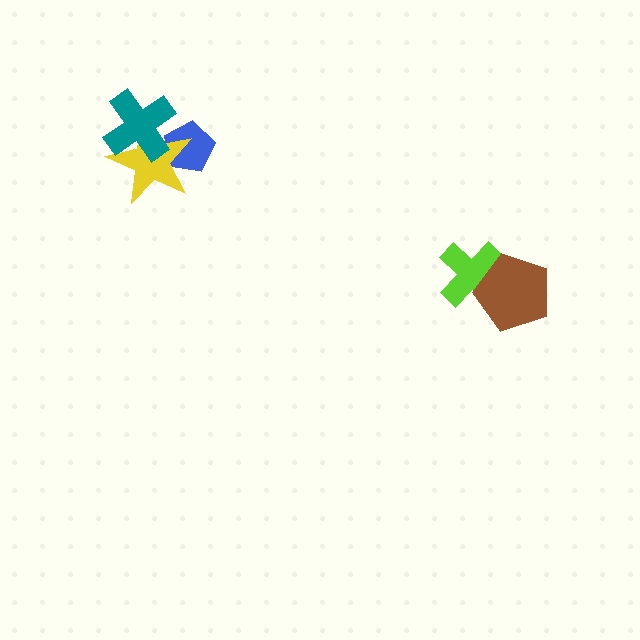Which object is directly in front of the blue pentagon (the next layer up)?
The yellow star is directly in front of the blue pentagon.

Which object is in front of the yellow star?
The teal cross is in front of the yellow star.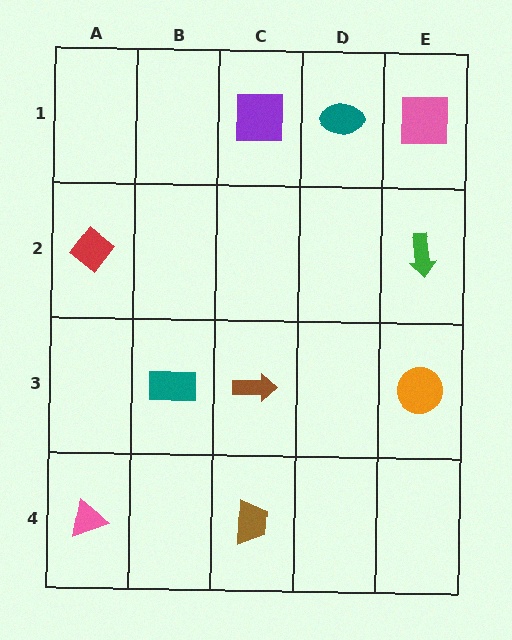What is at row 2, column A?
A red diamond.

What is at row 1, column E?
A pink square.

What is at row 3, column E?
An orange circle.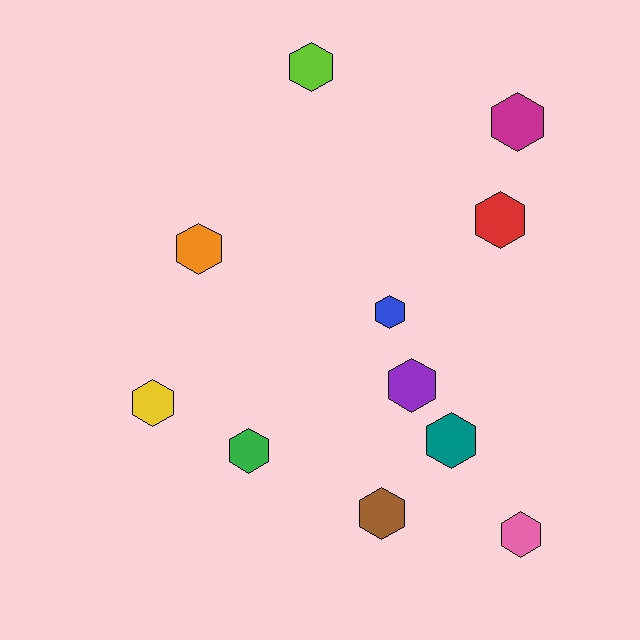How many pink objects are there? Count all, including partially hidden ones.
There is 1 pink object.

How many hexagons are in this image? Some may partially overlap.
There are 11 hexagons.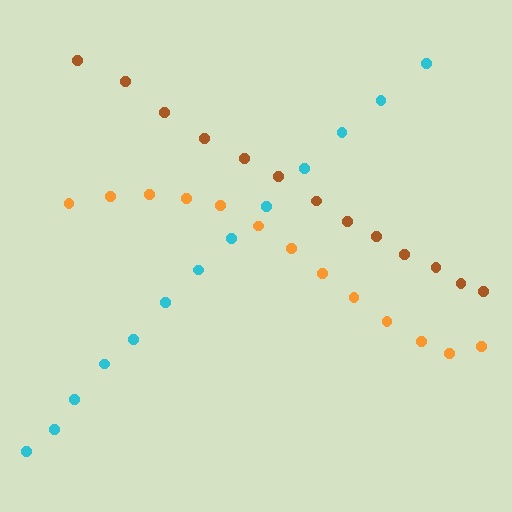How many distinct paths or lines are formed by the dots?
There are 3 distinct paths.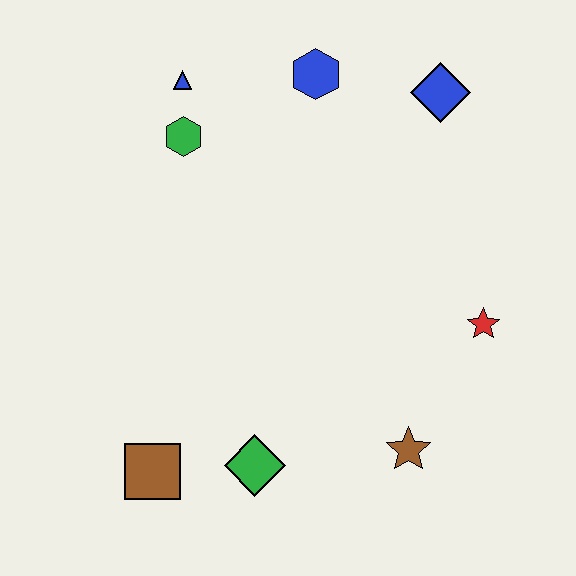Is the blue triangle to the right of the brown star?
No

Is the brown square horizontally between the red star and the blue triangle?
No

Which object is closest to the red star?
The brown star is closest to the red star.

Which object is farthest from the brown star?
The blue triangle is farthest from the brown star.